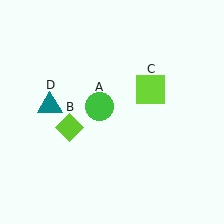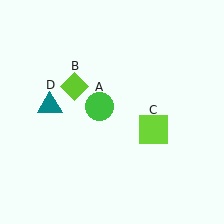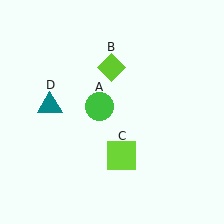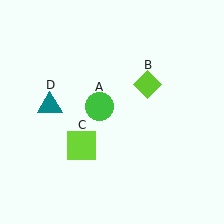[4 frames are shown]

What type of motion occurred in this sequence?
The lime diamond (object B), lime square (object C) rotated clockwise around the center of the scene.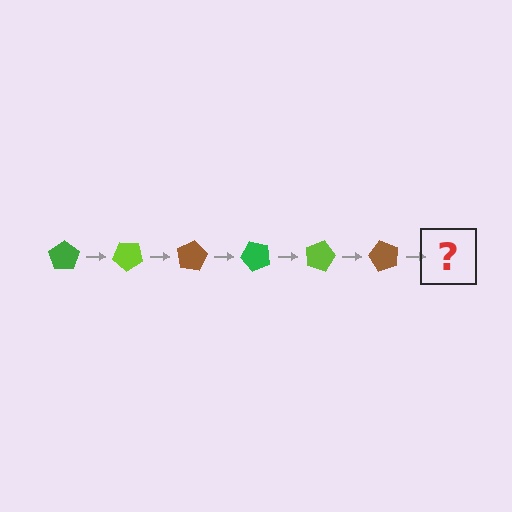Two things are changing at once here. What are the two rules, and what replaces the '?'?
The two rules are that it rotates 40 degrees each step and the color cycles through green, lime, and brown. The '?' should be a green pentagon, rotated 240 degrees from the start.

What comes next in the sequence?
The next element should be a green pentagon, rotated 240 degrees from the start.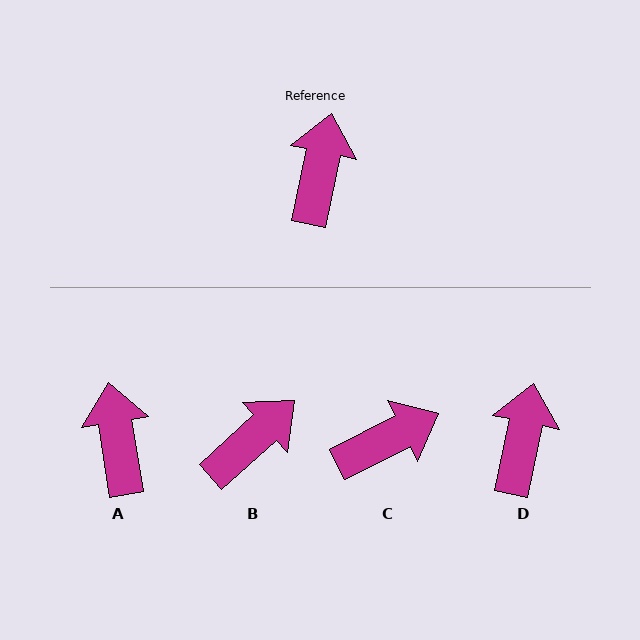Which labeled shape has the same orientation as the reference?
D.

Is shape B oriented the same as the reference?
No, it is off by about 36 degrees.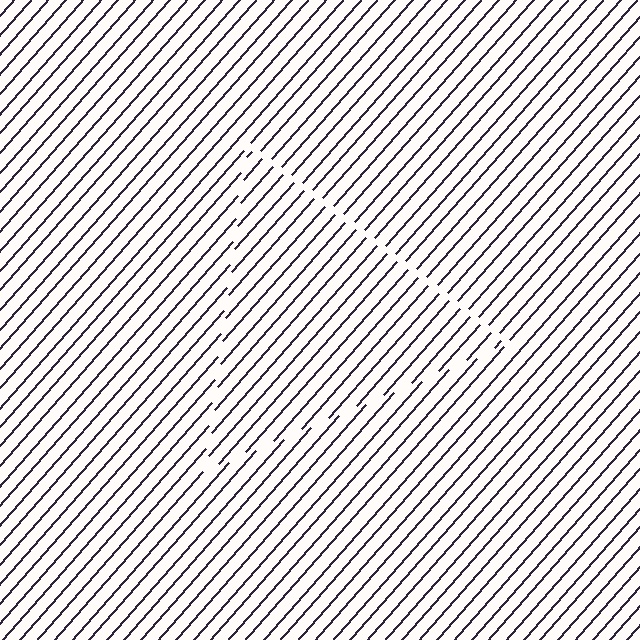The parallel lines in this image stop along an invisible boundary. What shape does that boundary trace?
An illusory triangle. The interior of the shape contains the same grating, shifted by half a period — the contour is defined by the phase discontinuity where line-ends from the inner and outer gratings abut.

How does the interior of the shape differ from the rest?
The interior of the shape contains the same grating, shifted by half a period — the contour is defined by the phase discontinuity where line-ends from the inner and outer gratings abut.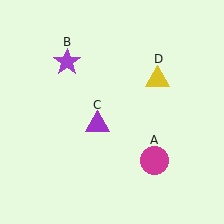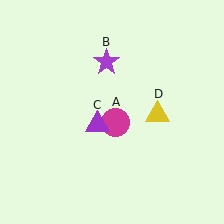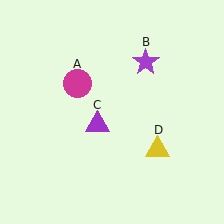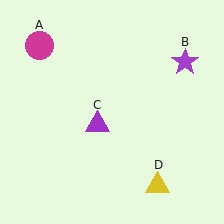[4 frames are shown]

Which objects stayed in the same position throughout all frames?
Purple triangle (object C) remained stationary.